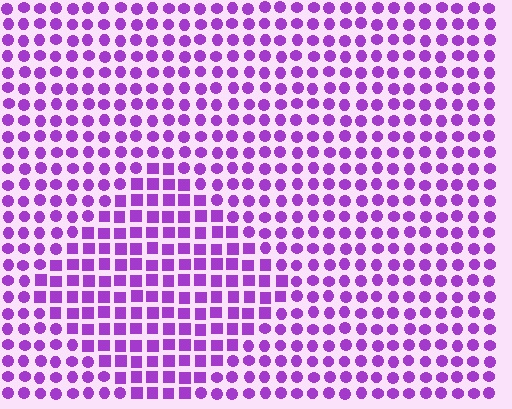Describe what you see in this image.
The image is filled with small purple elements arranged in a uniform grid. A diamond-shaped region contains squares, while the surrounding area contains circles. The boundary is defined purely by the change in element shape.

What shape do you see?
I see a diamond.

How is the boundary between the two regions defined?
The boundary is defined by a change in element shape: squares inside vs. circles outside. All elements share the same color and spacing.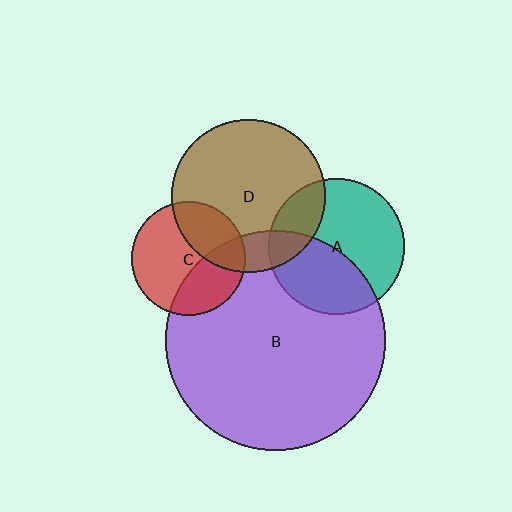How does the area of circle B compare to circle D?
Approximately 2.1 times.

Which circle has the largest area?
Circle B (purple).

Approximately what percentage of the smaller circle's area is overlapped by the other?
Approximately 30%.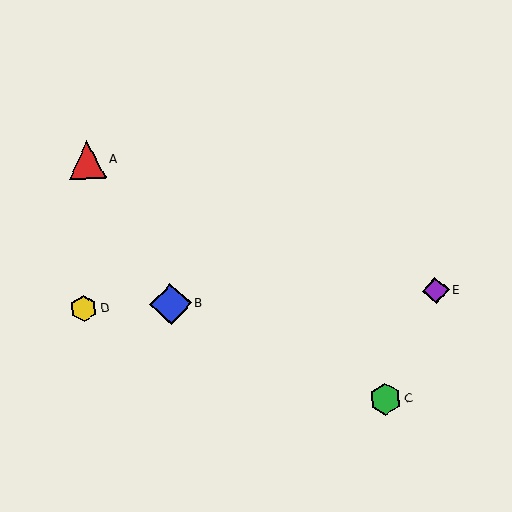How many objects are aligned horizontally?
3 objects (B, D, E) are aligned horizontally.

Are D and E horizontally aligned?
Yes, both are at y≈309.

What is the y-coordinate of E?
Object E is at y≈291.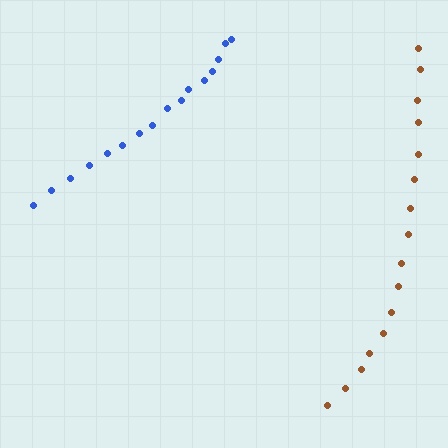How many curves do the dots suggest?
There are 2 distinct paths.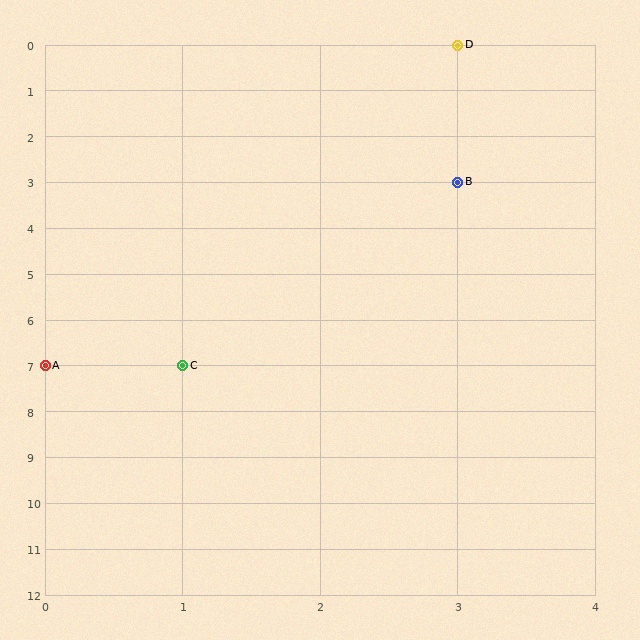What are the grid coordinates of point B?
Point B is at grid coordinates (3, 3).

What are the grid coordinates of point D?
Point D is at grid coordinates (3, 0).